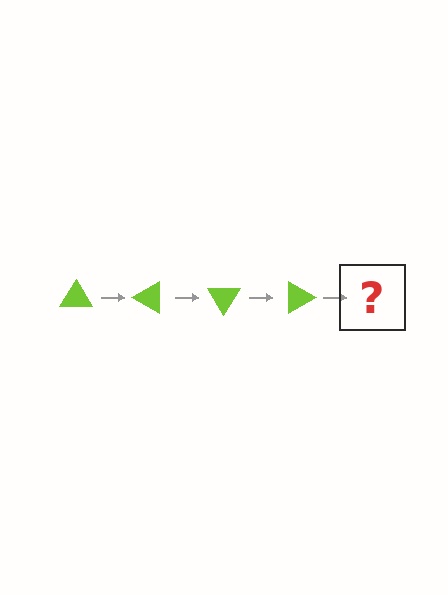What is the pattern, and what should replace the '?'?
The pattern is that the triangle rotates 30 degrees each step. The '?' should be a lime triangle rotated 120 degrees.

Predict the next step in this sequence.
The next step is a lime triangle rotated 120 degrees.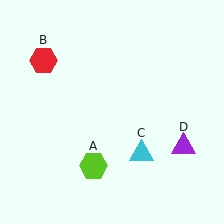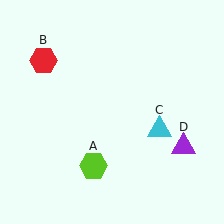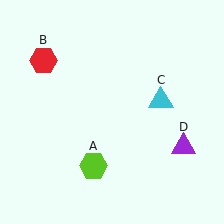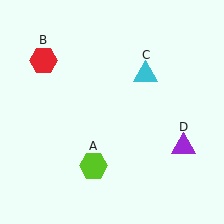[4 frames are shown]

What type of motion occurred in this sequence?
The cyan triangle (object C) rotated counterclockwise around the center of the scene.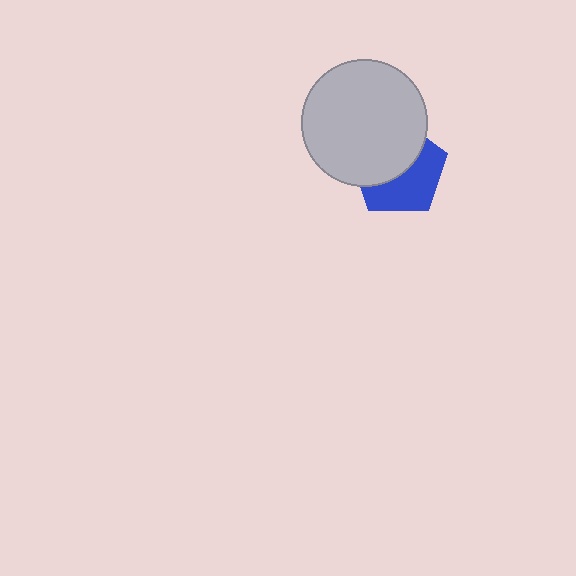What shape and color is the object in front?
The object in front is a light gray circle.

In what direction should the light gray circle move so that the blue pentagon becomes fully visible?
The light gray circle should move toward the upper-left. That is the shortest direction to clear the overlap and leave the blue pentagon fully visible.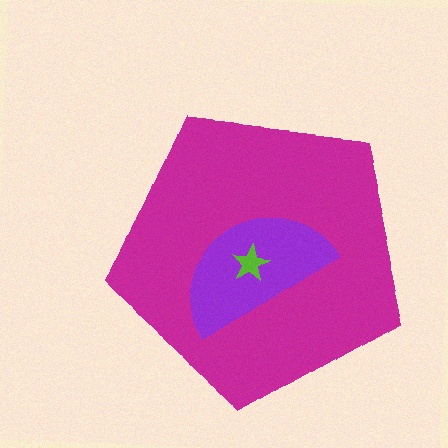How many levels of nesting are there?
3.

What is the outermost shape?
The magenta pentagon.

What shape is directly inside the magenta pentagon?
The purple semicircle.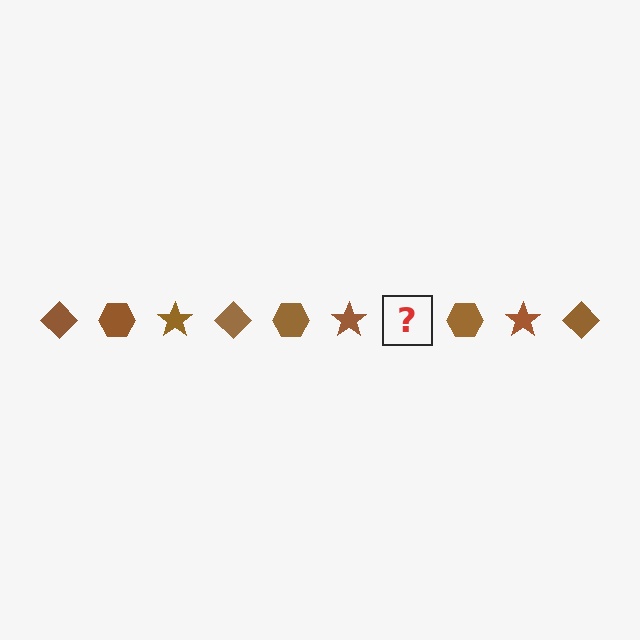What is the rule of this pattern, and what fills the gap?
The rule is that the pattern cycles through diamond, hexagon, star shapes in brown. The gap should be filled with a brown diamond.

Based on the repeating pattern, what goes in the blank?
The blank should be a brown diamond.